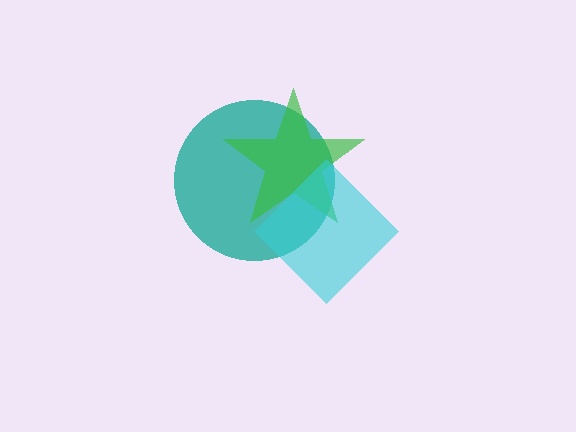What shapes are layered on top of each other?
The layered shapes are: a teal circle, a green star, a cyan diamond.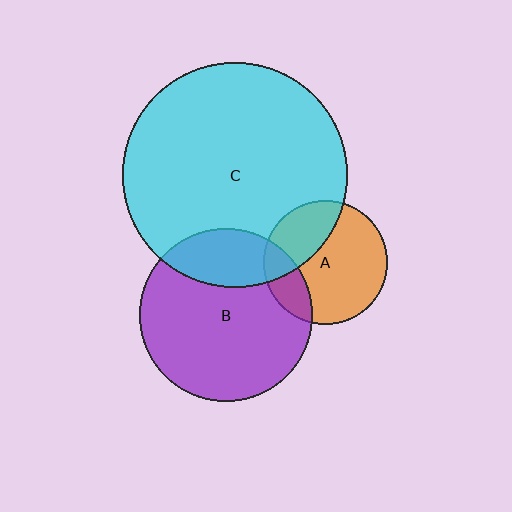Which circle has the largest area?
Circle C (cyan).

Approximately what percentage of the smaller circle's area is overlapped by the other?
Approximately 30%.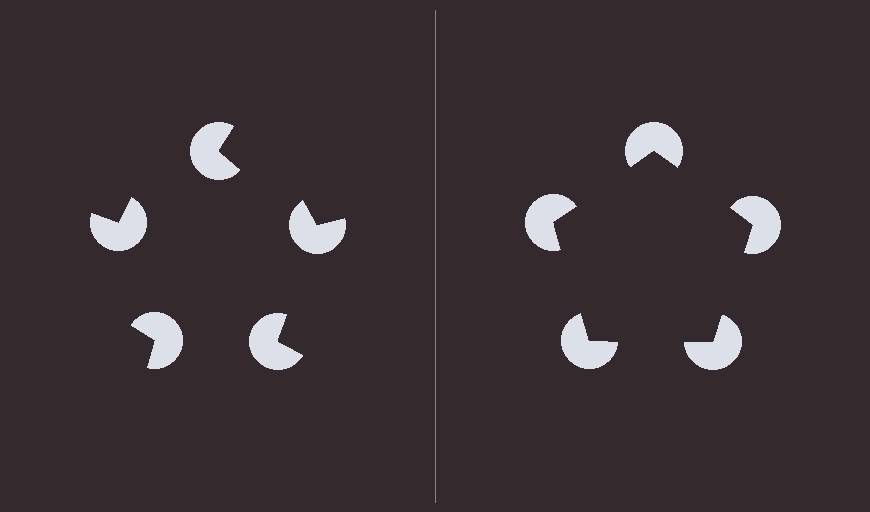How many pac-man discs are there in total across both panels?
10 — 5 on each side.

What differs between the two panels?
The pac-man discs are positioned identically on both sides; only the wedge orientations differ. On the right they align to a pentagon; on the left they are misaligned.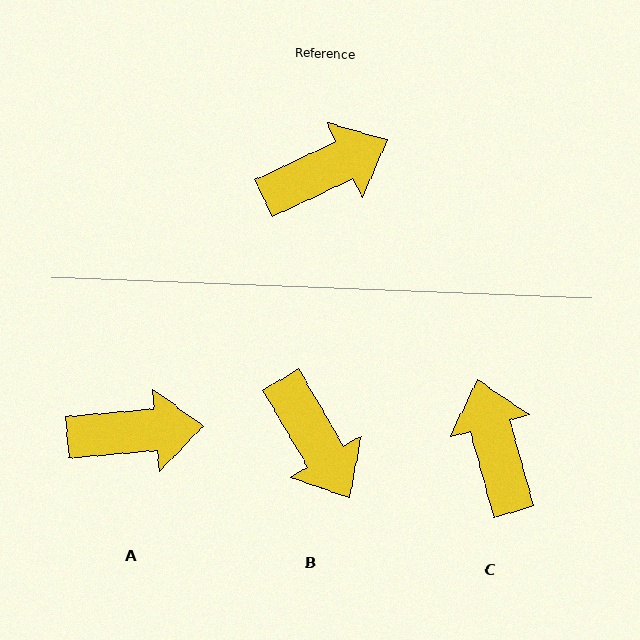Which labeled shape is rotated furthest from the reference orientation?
B, about 85 degrees away.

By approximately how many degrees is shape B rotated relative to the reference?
Approximately 85 degrees clockwise.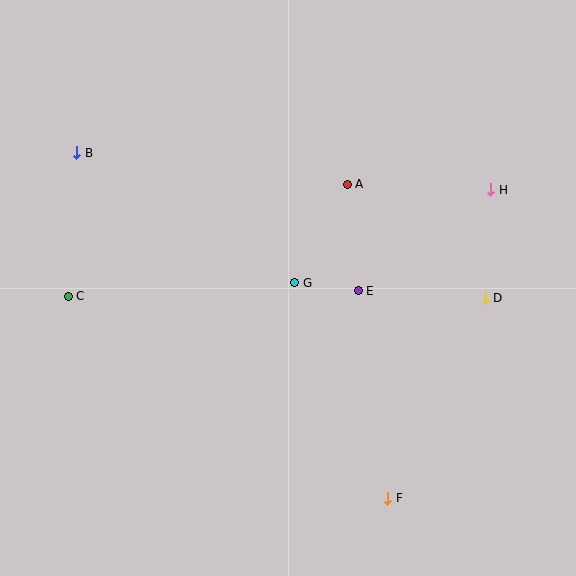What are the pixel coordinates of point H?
Point H is at (491, 190).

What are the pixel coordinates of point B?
Point B is at (77, 153).